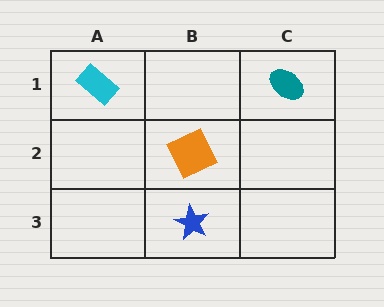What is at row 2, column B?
An orange square.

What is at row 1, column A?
A cyan rectangle.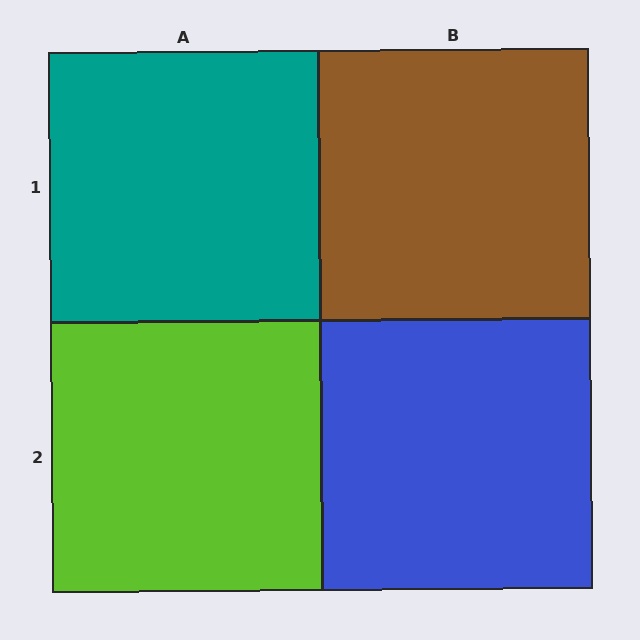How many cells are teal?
1 cell is teal.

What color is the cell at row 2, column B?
Blue.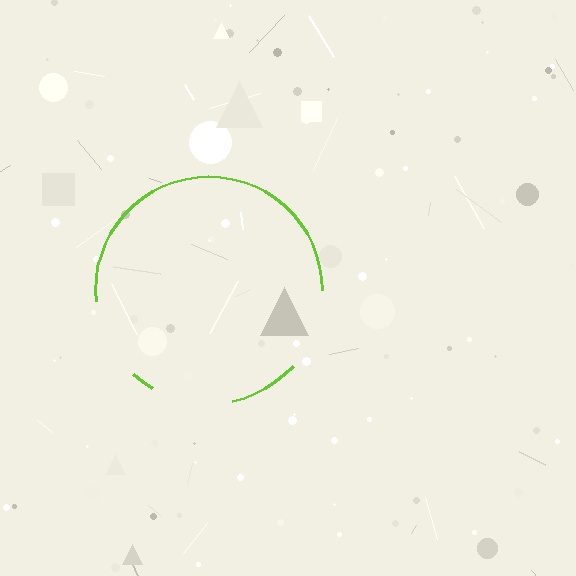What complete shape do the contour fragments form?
The contour fragments form a circle.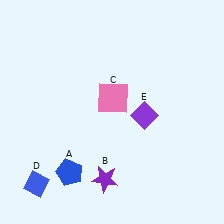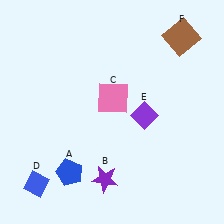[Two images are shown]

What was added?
A brown square (F) was added in Image 2.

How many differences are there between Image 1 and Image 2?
There is 1 difference between the two images.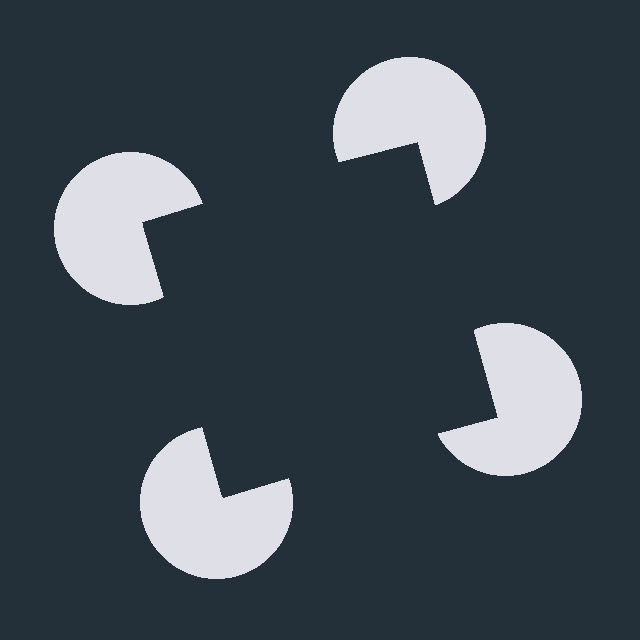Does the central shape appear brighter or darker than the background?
It typically appears slightly darker than the background, even though no actual brightness change is drawn.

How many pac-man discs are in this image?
There are 4 — one at each vertex of the illusory square.